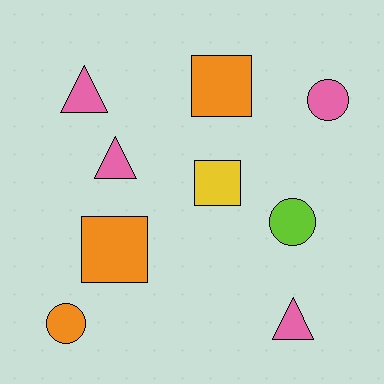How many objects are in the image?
There are 9 objects.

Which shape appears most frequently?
Triangle, with 3 objects.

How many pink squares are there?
There are no pink squares.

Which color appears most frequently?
Pink, with 4 objects.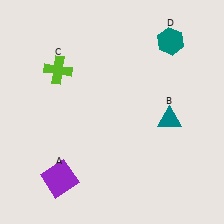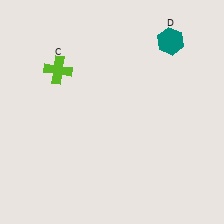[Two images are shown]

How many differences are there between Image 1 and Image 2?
There are 2 differences between the two images.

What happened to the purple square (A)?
The purple square (A) was removed in Image 2. It was in the bottom-left area of Image 1.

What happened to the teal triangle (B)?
The teal triangle (B) was removed in Image 2. It was in the bottom-right area of Image 1.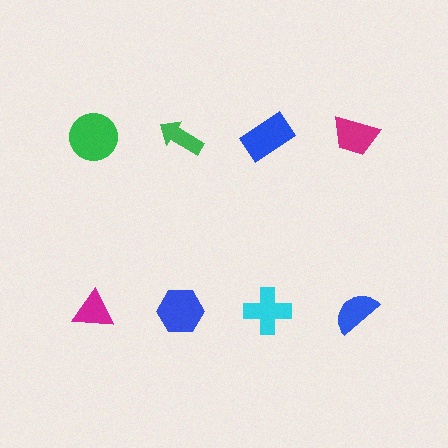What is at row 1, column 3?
A blue rectangle.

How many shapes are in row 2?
4 shapes.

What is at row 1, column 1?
A green circle.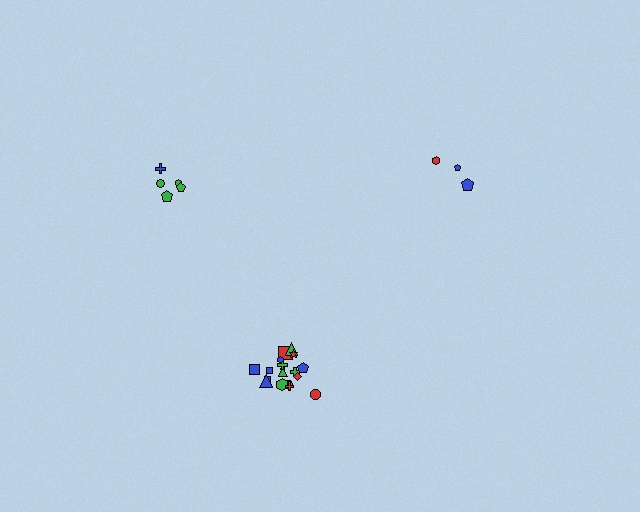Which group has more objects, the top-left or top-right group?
The top-left group.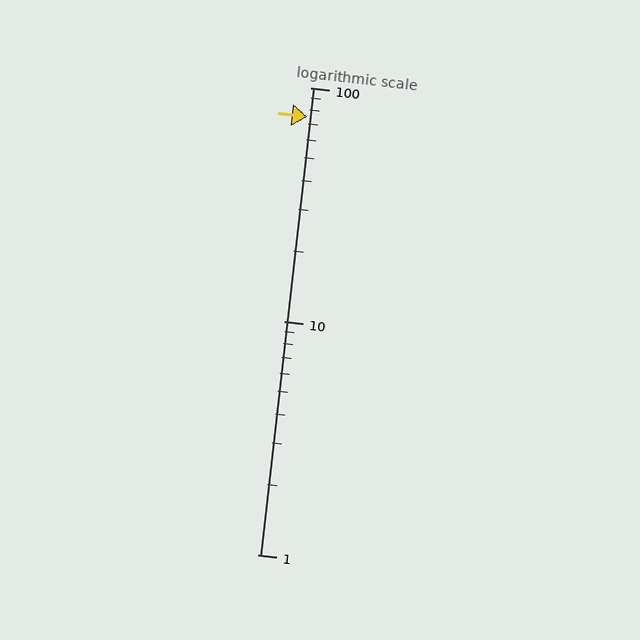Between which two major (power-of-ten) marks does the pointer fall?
The pointer is between 10 and 100.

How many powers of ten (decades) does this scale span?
The scale spans 2 decades, from 1 to 100.